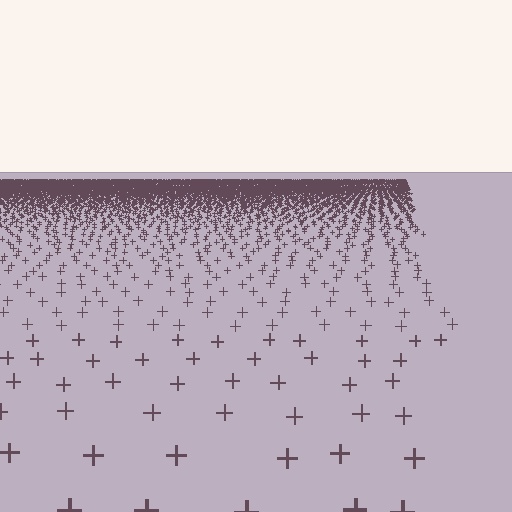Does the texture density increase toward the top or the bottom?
Density increases toward the top.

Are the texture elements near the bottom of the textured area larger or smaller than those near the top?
Larger. Near the bottom, elements are closer to the viewer and appear at a bigger on-screen size.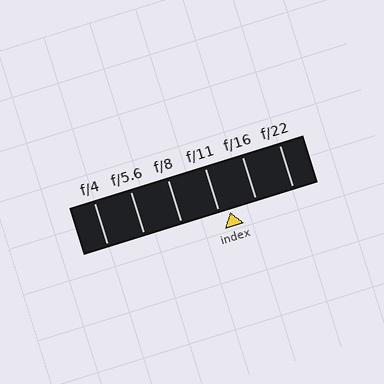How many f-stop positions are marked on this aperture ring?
There are 6 f-stop positions marked.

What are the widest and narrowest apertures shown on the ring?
The widest aperture shown is f/4 and the narrowest is f/22.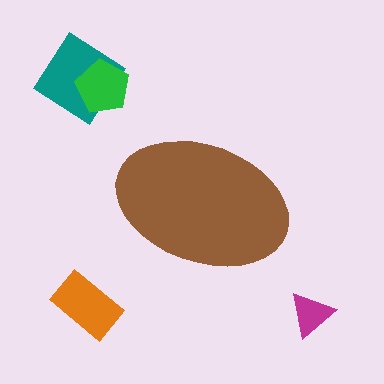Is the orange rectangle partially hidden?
No, the orange rectangle is fully visible.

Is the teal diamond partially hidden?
No, the teal diamond is fully visible.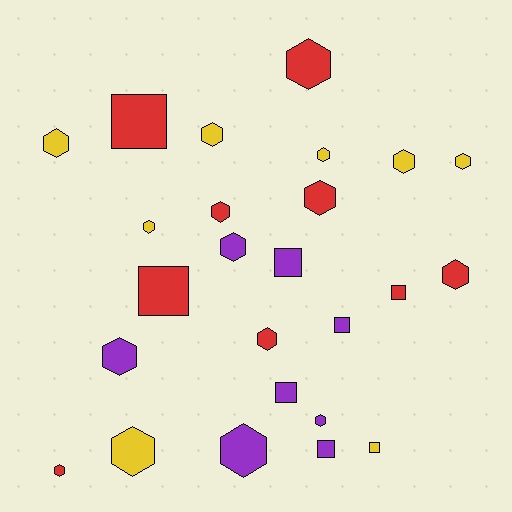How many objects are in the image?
There are 25 objects.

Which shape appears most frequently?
Hexagon, with 17 objects.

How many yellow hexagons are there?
There are 7 yellow hexagons.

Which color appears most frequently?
Red, with 9 objects.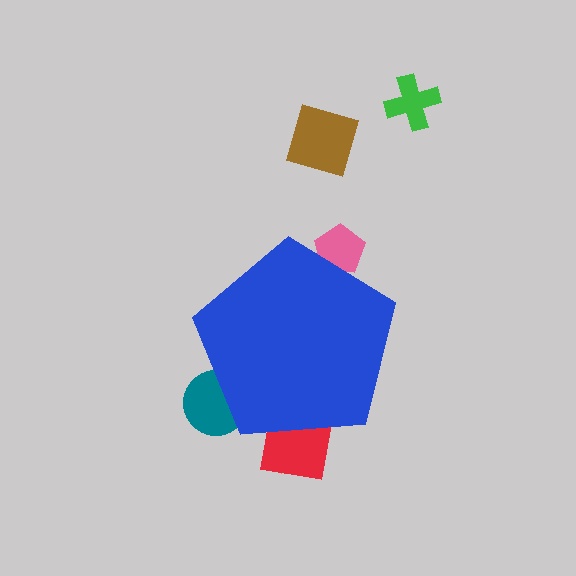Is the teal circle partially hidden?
Yes, the teal circle is partially hidden behind the blue pentagon.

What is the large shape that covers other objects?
A blue pentagon.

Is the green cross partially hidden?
No, the green cross is fully visible.